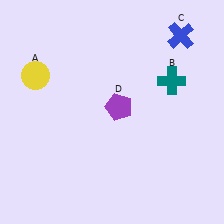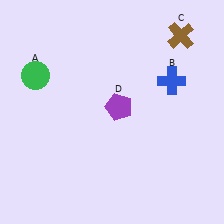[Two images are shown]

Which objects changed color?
A changed from yellow to green. B changed from teal to blue. C changed from blue to brown.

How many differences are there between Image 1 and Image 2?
There are 3 differences between the two images.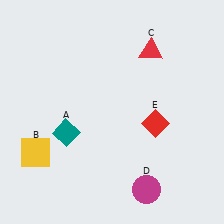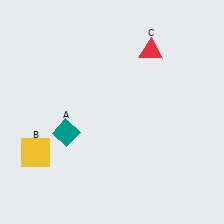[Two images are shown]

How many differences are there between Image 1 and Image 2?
There are 2 differences between the two images.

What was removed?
The red diamond (E), the magenta circle (D) were removed in Image 2.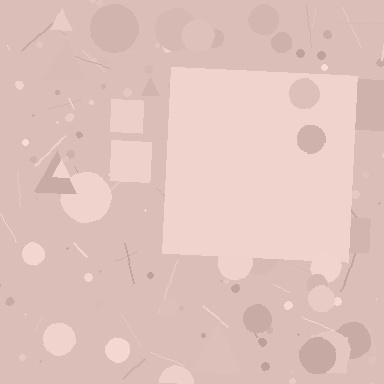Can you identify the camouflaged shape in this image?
The camouflaged shape is a square.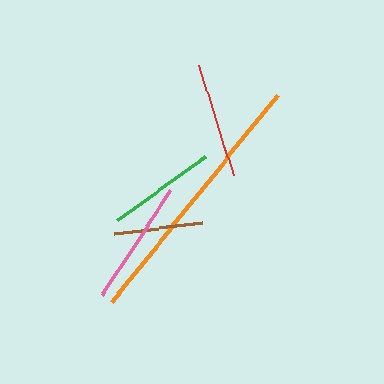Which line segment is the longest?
The orange line is the longest at approximately 265 pixels.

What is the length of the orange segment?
The orange segment is approximately 265 pixels long.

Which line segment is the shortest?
The brown line is the shortest at approximately 90 pixels.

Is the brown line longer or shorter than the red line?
The red line is longer than the brown line.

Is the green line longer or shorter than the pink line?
The pink line is longer than the green line.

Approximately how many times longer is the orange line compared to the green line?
The orange line is approximately 2.4 times the length of the green line.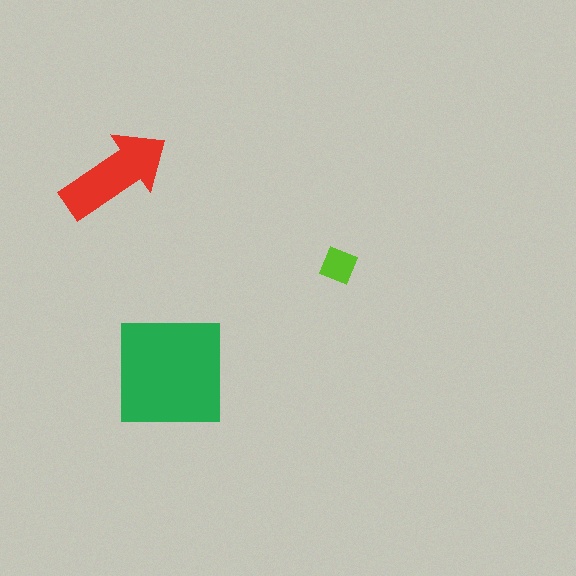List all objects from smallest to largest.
The lime diamond, the red arrow, the green square.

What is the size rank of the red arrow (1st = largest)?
2nd.